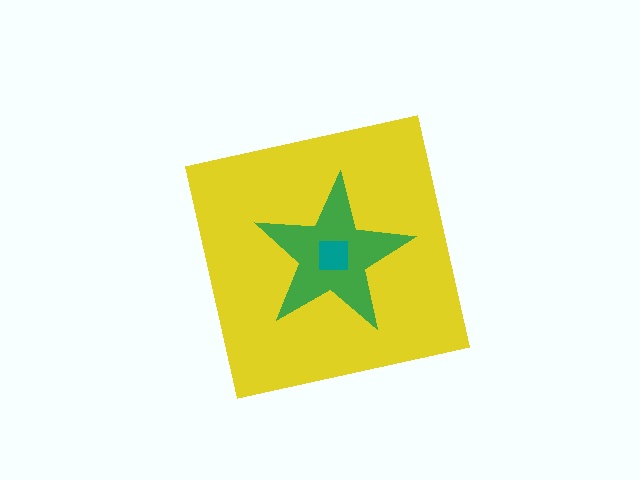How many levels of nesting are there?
3.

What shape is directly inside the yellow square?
The green star.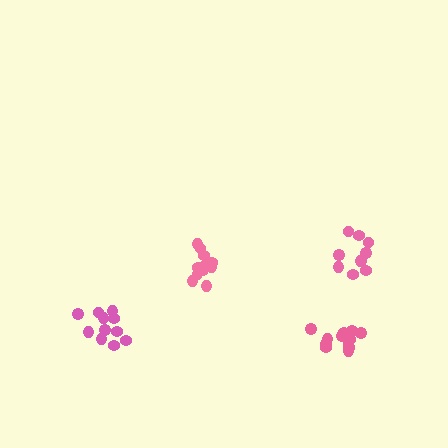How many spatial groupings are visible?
There are 4 spatial groupings.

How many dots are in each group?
Group 1: 10 dots, Group 2: 13 dots, Group 3: 13 dots, Group 4: 11 dots (47 total).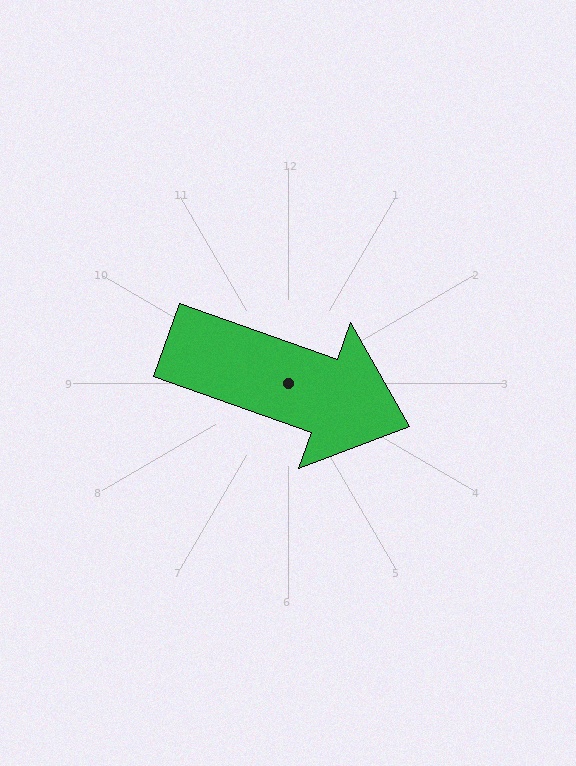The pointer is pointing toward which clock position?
Roughly 4 o'clock.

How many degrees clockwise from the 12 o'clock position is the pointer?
Approximately 109 degrees.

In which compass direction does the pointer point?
East.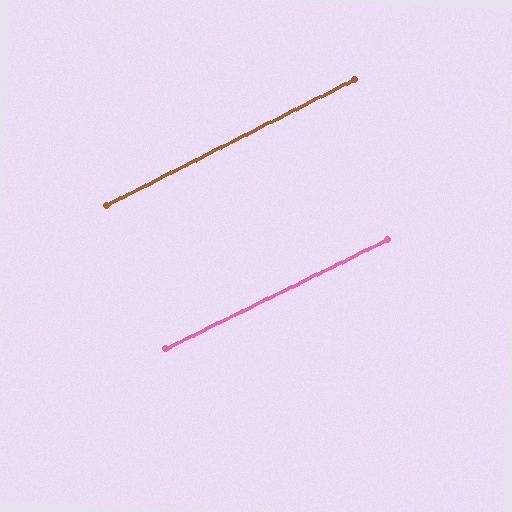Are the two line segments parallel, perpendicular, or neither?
Parallel — their directions differ by only 0.6°.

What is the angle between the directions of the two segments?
Approximately 1 degree.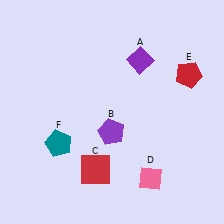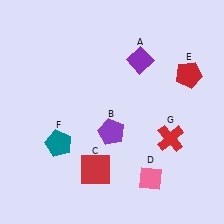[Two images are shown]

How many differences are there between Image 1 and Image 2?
There is 1 difference between the two images.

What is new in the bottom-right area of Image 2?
A red cross (G) was added in the bottom-right area of Image 2.